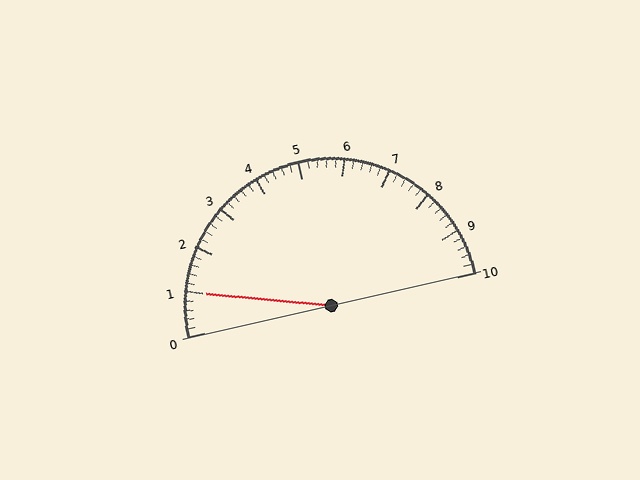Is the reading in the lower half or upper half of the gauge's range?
The reading is in the lower half of the range (0 to 10).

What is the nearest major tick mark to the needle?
The nearest major tick mark is 1.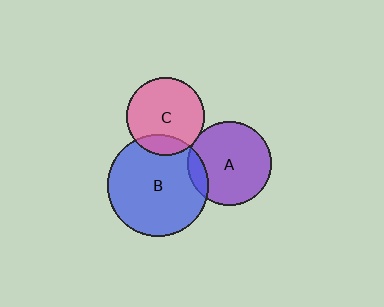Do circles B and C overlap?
Yes.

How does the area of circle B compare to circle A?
Approximately 1.5 times.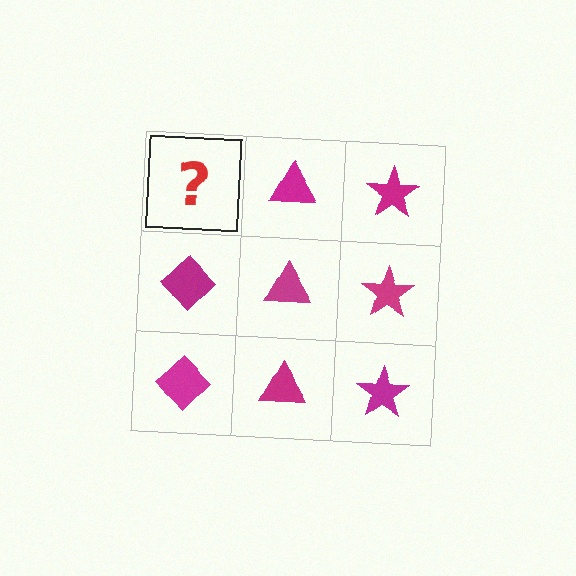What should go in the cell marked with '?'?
The missing cell should contain a magenta diamond.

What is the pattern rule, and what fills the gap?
The rule is that each column has a consistent shape. The gap should be filled with a magenta diamond.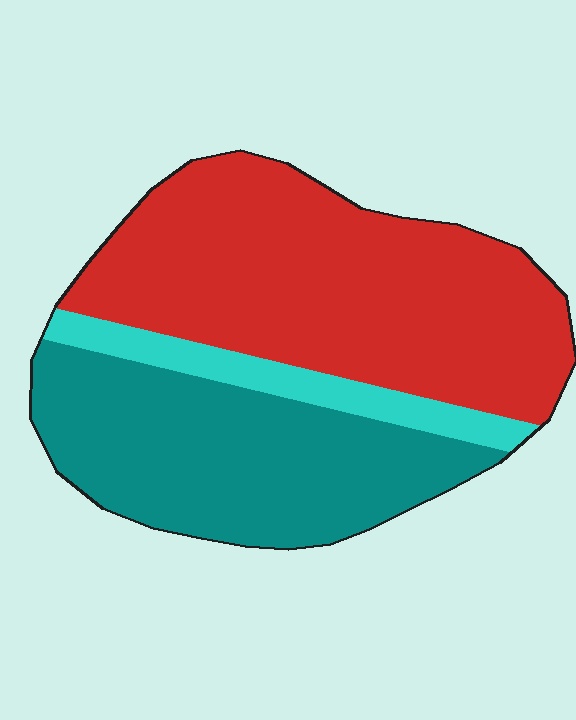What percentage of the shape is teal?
Teal covers 37% of the shape.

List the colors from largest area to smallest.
From largest to smallest: red, teal, cyan.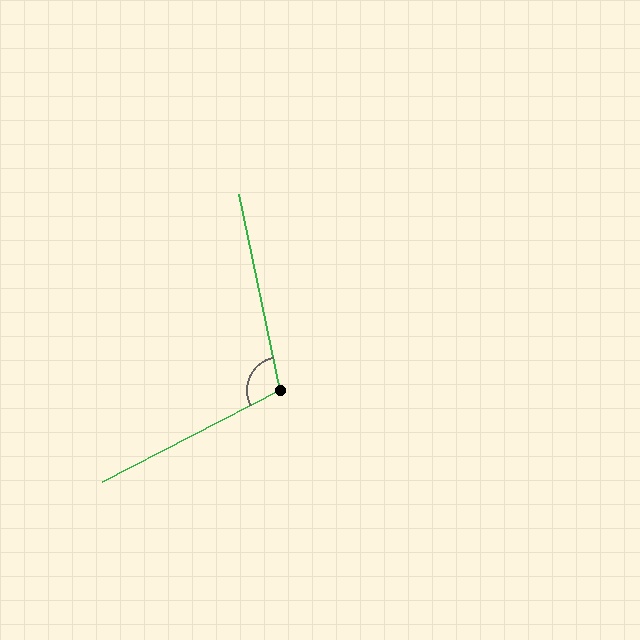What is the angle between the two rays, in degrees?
Approximately 106 degrees.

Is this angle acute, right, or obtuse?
It is obtuse.